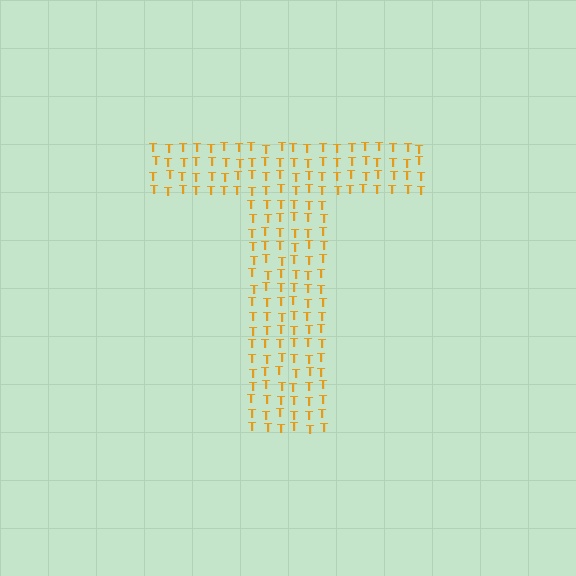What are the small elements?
The small elements are letter T's.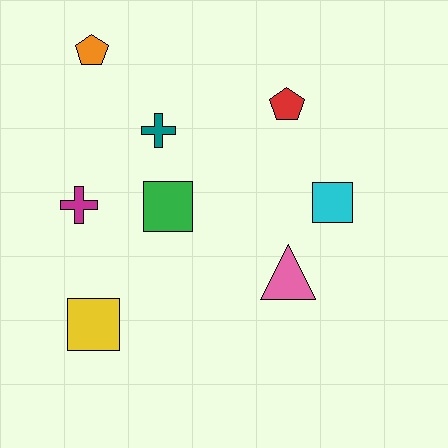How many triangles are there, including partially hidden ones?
There is 1 triangle.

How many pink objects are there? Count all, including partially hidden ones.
There is 1 pink object.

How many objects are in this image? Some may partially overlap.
There are 8 objects.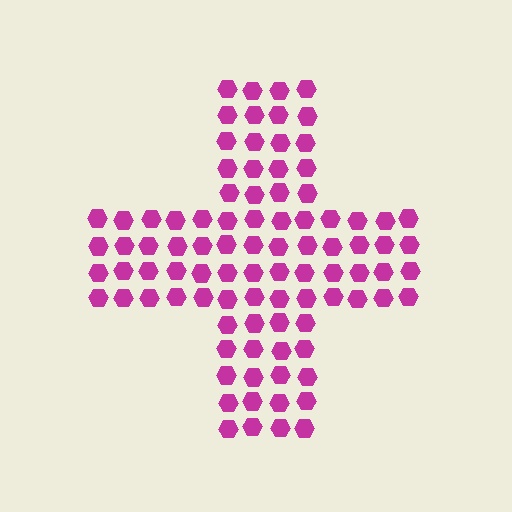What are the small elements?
The small elements are hexagons.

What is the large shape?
The large shape is a cross.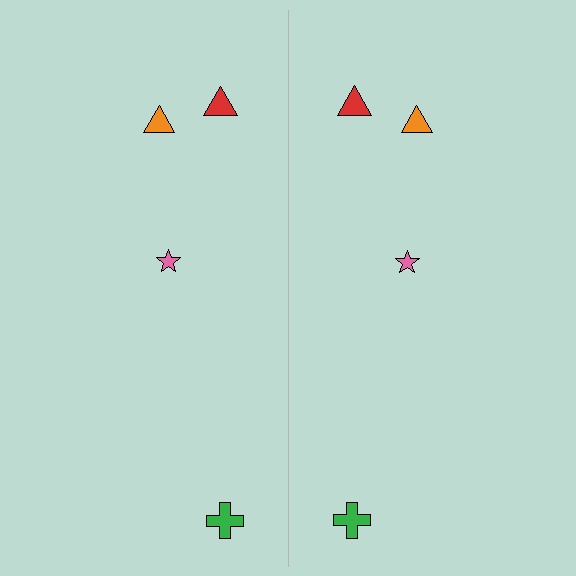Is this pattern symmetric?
Yes, this pattern has bilateral (reflection) symmetry.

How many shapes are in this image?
There are 8 shapes in this image.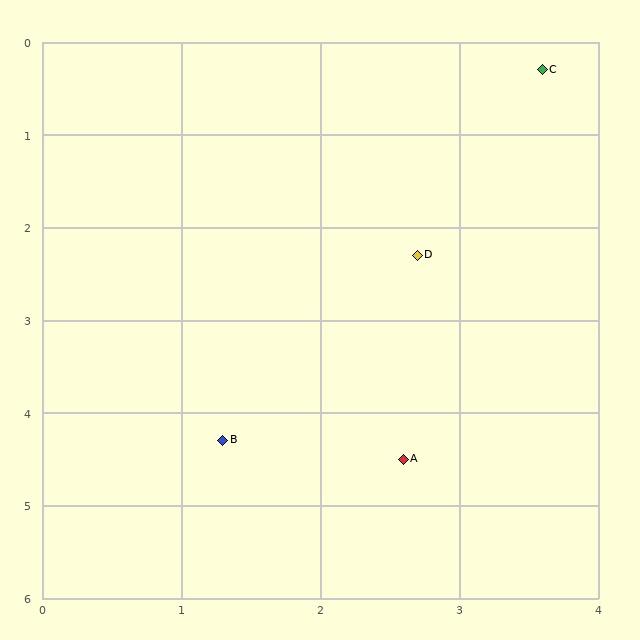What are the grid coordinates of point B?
Point B is at approximately (1.3, 4.3).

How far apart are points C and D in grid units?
Points C and D are about 2.2 grid units apart.